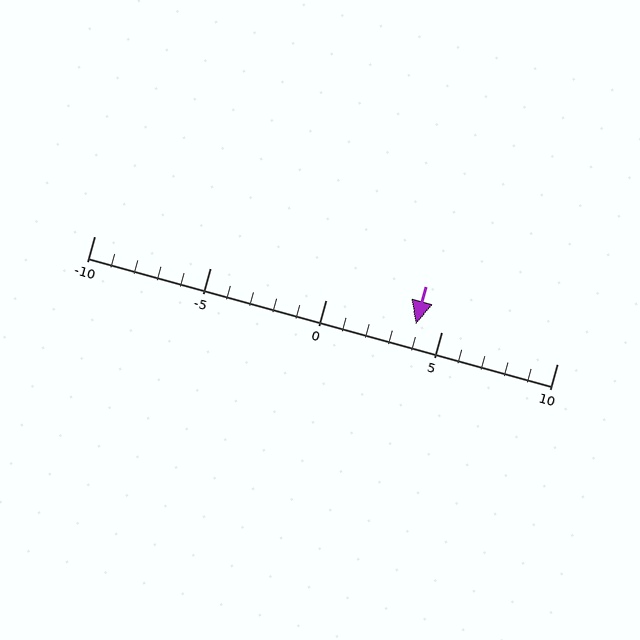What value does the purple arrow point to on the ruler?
The purple arrow points to approximately 4.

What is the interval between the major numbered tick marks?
The major tick marks are spaced 5 units apart.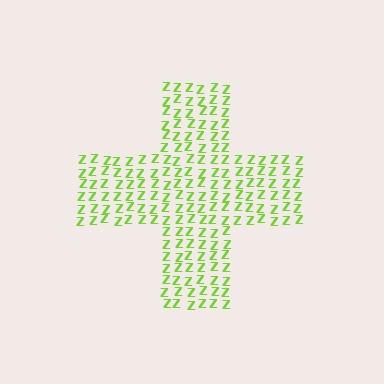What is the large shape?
The large shape is a cross.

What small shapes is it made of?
It is made of small letter Z's.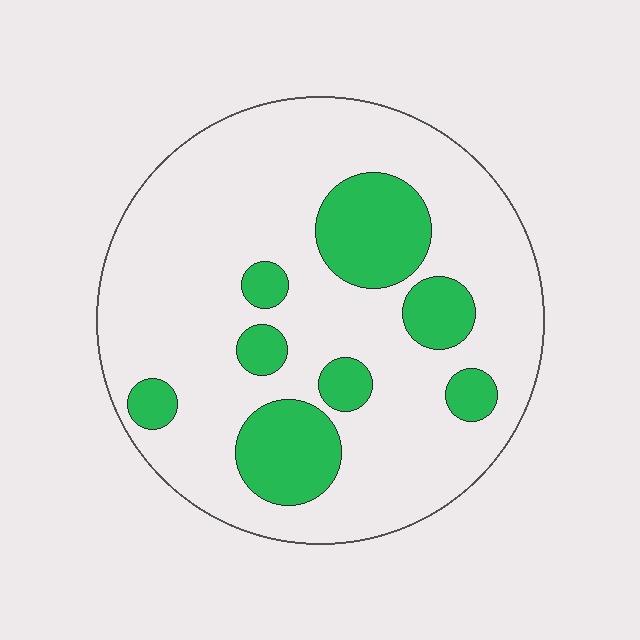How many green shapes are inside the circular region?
8.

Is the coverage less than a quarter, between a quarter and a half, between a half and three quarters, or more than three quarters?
Less than a quarter.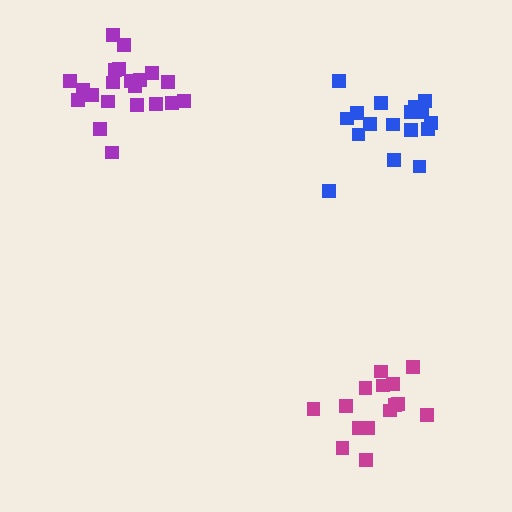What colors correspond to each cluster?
The clusters are colored: blue, purple, magenta.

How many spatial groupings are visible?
There are 3 spatial groupings.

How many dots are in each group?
Group 1: 17 dots, Group 2: 21 dots, Group 3: 16 dots (54 total).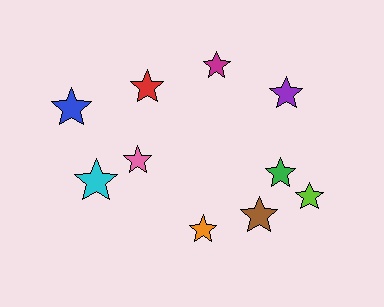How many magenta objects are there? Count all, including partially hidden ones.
There is 1 magenta object.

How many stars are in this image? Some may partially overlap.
There are 10 stars.